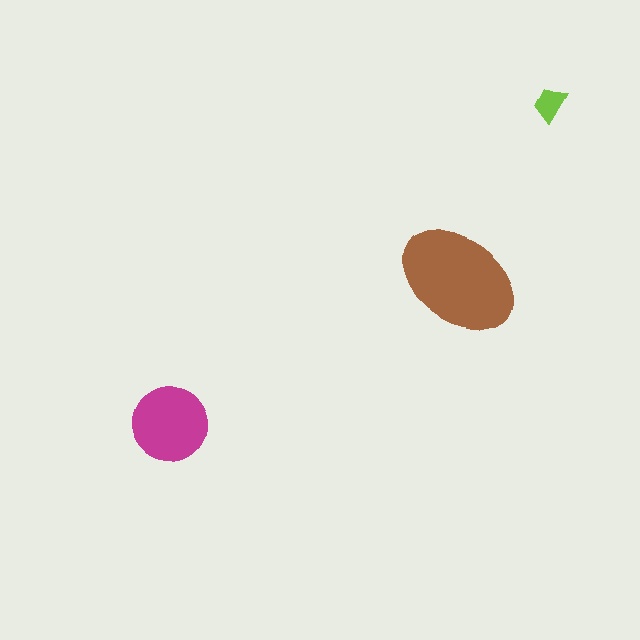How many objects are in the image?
There are 3 objects in the image.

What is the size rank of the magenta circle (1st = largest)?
2nd.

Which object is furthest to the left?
The magenta circle is leftmost.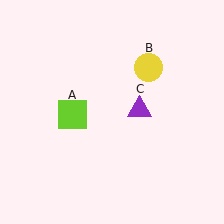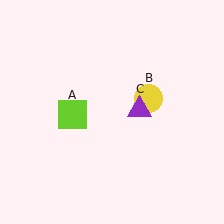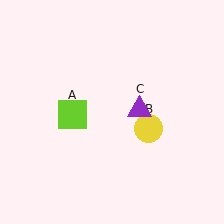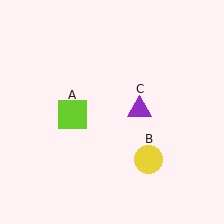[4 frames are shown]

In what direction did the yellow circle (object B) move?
The yellow circle (object B) moved down.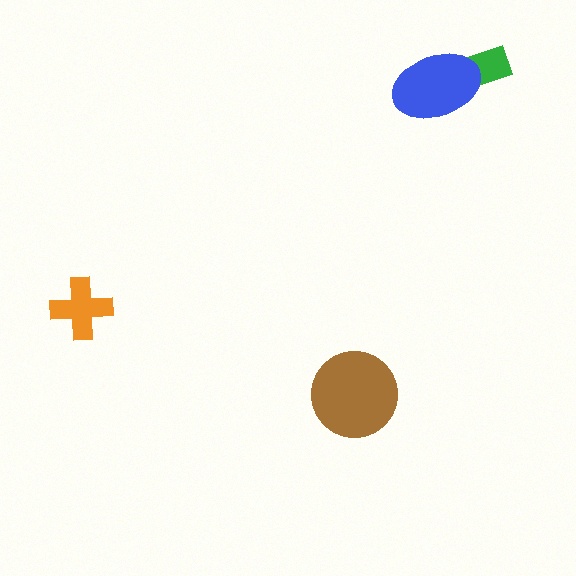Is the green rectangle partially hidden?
Yes, it is partially covered by another shape.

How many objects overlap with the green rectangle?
1 object overlaps with the green rectangle.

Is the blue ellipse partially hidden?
No, no other shape covers it.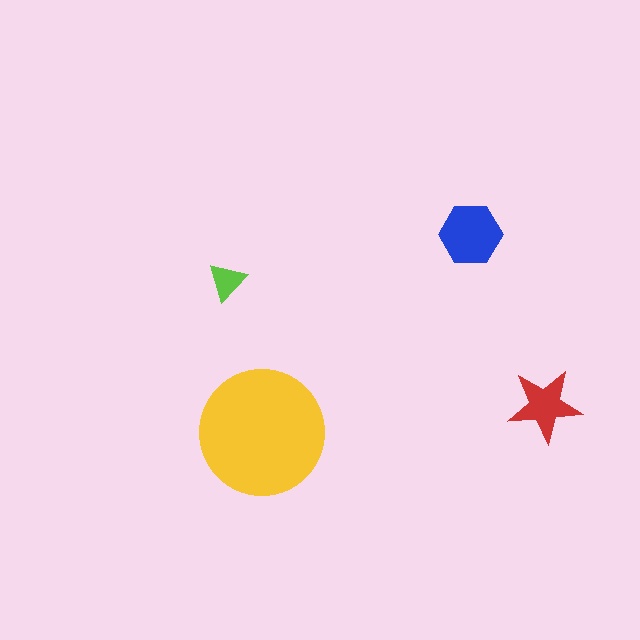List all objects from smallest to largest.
The lime triangle, the red star, the blue hexagon, the yellow circle.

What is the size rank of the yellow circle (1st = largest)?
1st.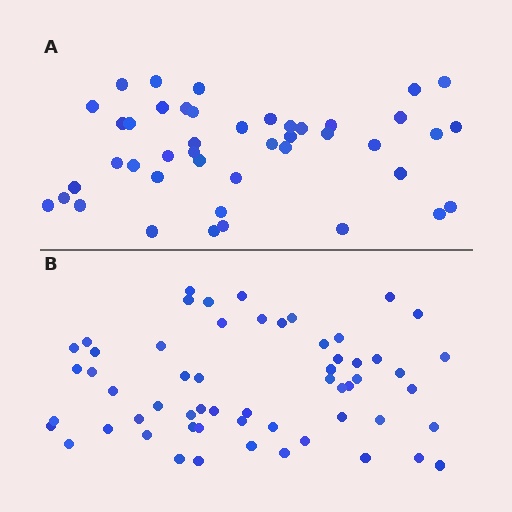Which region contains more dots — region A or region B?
Region B (the bottom region) has more dots.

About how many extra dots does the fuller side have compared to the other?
Region B has approximately 15 more dots than region A.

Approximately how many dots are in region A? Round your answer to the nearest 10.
About 40 dots. (The exact count is 44, which rounds to 40.)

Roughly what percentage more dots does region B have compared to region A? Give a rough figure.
About 30% more.